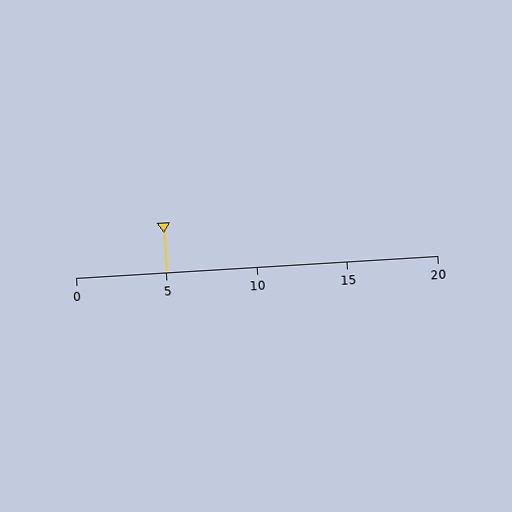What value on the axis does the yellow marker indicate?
The marker indicates approximately 5.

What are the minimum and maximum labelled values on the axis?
The axis runs from 0 to 20.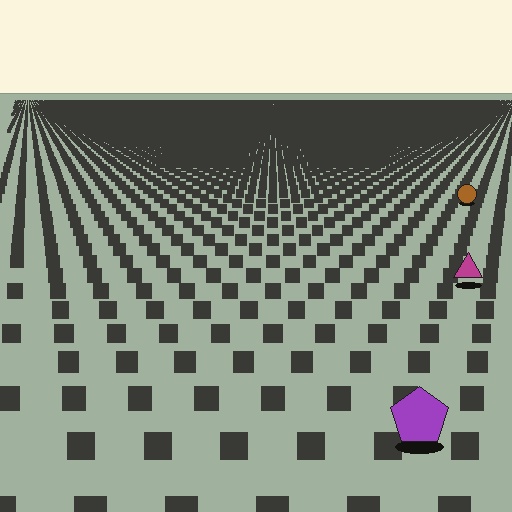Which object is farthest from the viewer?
The brown circle is farthest from the viewer. It appears smaller and the ground texture around it is denser.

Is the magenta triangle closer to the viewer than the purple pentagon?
No. The purple pentagon is closer — you can tell from the texture gradient: the ground texture is coarser near it.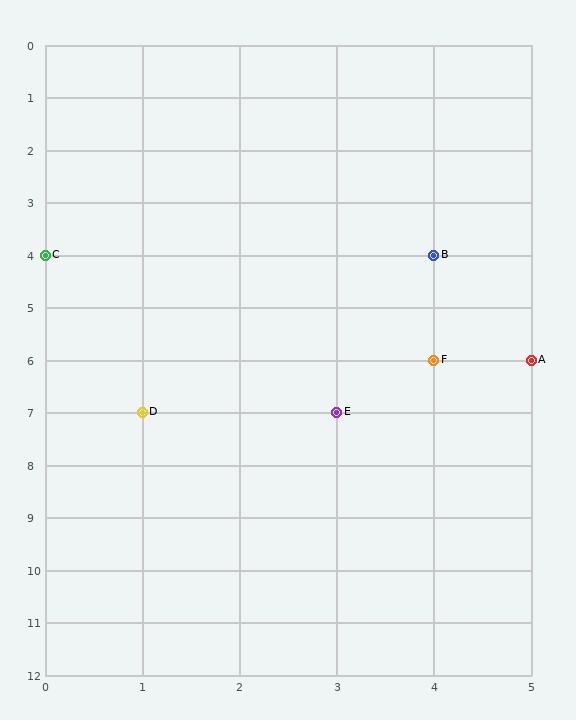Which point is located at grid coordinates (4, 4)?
Point B is at (4, 4).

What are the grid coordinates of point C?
Point C is at grid coordinates (0, 4).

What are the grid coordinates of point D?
Point D is at grid coordinates (1, 7).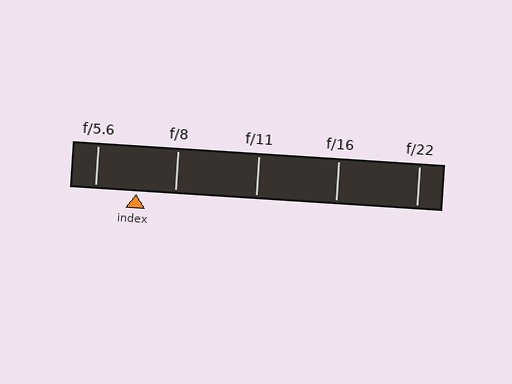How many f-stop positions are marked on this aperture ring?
There are 5 f-stop positions marked.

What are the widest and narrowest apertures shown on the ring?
The widest aperture shown is f/5.6 and the narrowest is f/22.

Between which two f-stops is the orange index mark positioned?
The index mark is between f/5.6 and f/8.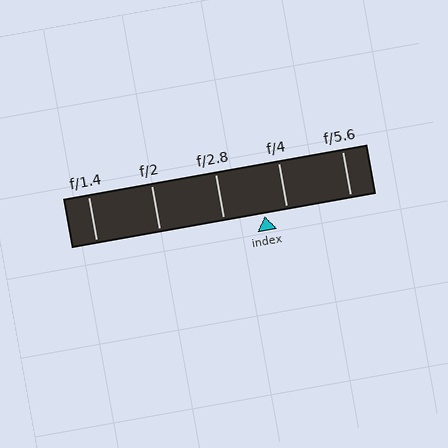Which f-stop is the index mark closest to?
The index mark is closest to f/4.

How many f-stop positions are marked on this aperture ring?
There are 5 f-stop positions marked.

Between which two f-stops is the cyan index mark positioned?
The index mark is between f/2.8 and f/4.